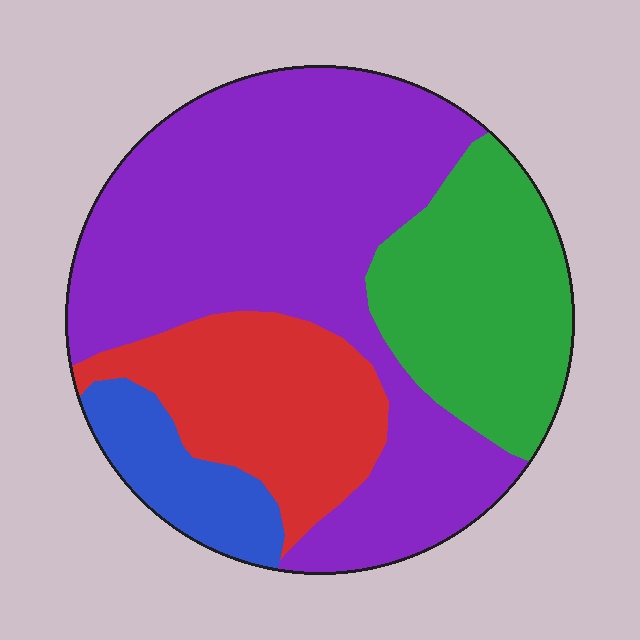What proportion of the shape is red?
Red covers roughly 20% of the shape.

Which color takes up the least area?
Blue, at roughly 10%.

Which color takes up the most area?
Purple, at roughly 50%.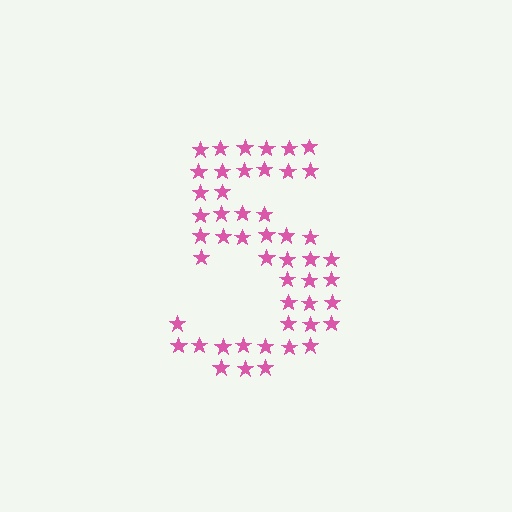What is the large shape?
The large shape is the digit 5.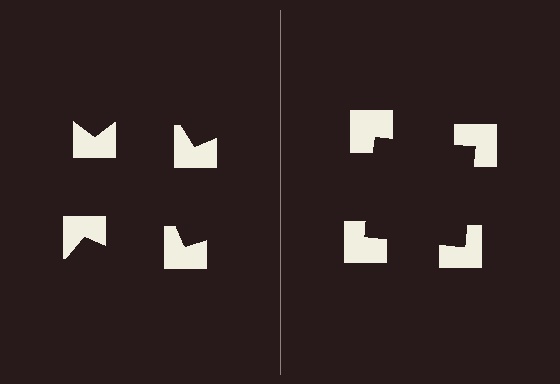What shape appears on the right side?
An illusory square.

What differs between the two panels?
The notched squares are positioned identically on both sides; only the wedge orientations differ. On the right they align to a square; on the left they are misaligned.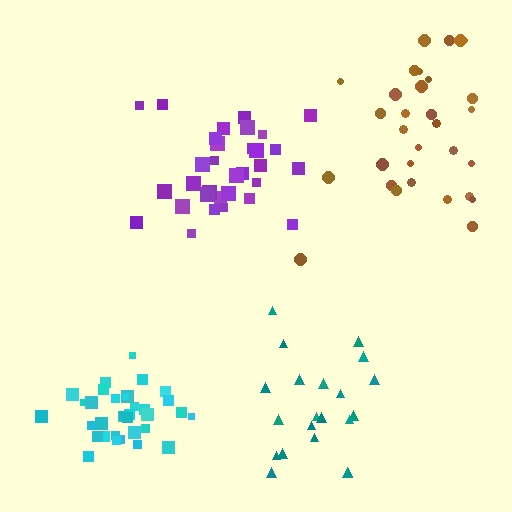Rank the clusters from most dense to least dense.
cyan, purple, teal, brown.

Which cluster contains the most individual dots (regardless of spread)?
Cyan (34).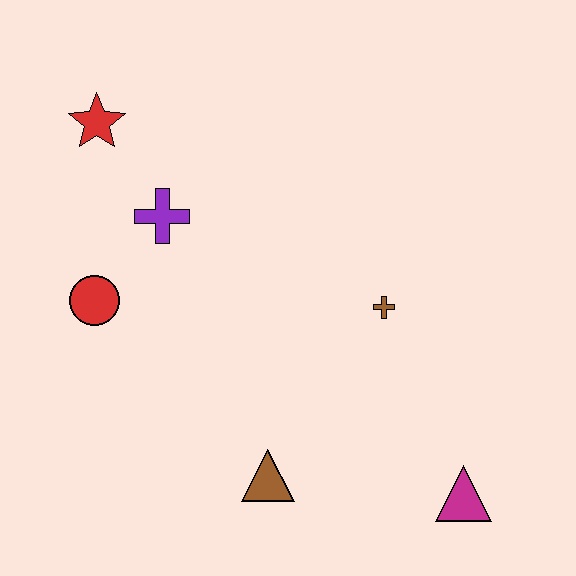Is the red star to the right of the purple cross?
No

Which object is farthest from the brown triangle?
The red star is farthest from the brown triangle.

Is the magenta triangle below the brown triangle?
Yes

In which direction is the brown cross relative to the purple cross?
The brown cross is to the right of the purple cross.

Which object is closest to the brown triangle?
The magenta triangle is closest to the brown triangle.